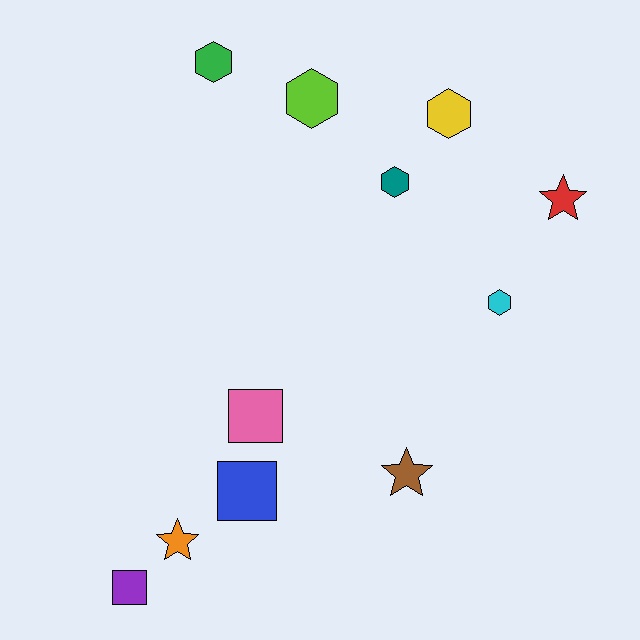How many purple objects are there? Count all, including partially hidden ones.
There is 1 purple object.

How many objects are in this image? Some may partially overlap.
There are 11 objects.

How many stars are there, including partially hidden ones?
There are 3 stars.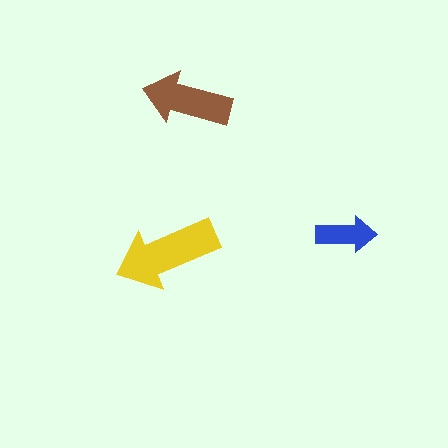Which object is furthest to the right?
The blue arrow is rightmost.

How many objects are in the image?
There are 3 objects in the image.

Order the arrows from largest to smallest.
the yellow one, the brown one, the blue one.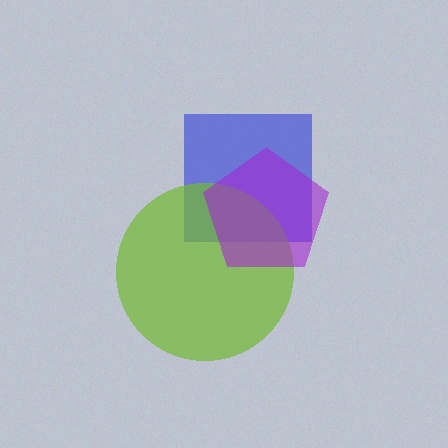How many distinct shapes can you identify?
There are 3 distinct shapes: a blue square, a lime circle, a purple pentagon.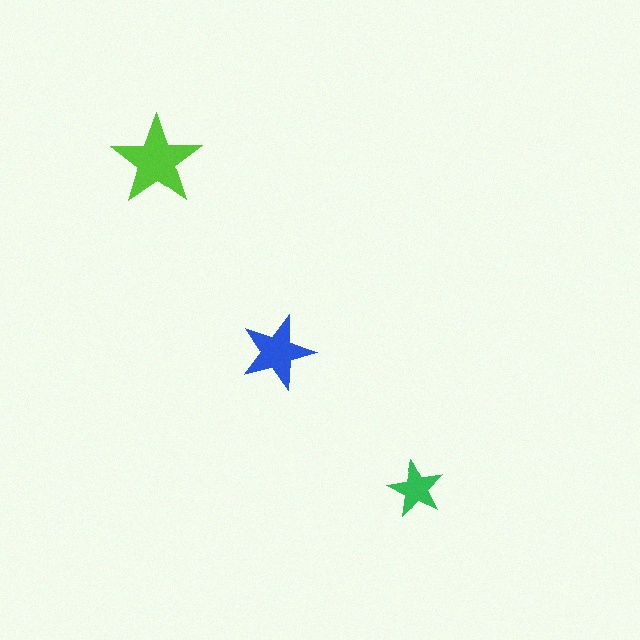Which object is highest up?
The lime star is topmost.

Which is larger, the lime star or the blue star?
The lime one.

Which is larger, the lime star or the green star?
The lime one.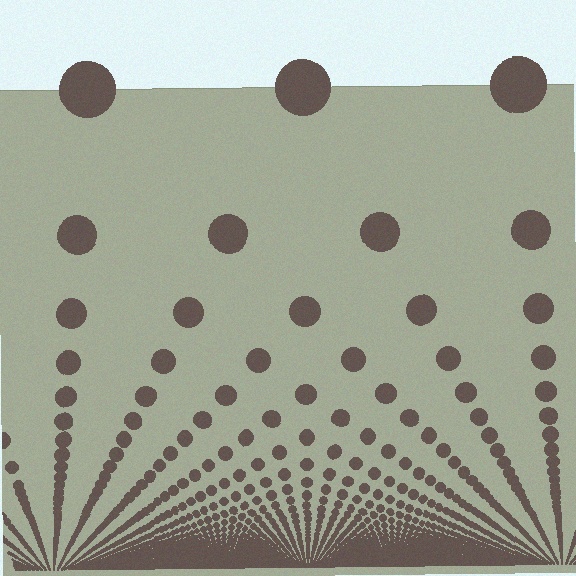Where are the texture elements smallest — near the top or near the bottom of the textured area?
Near the bottom.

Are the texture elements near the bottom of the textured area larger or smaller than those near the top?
Smaller. The gradient is inverted — elements near the bottom are smaller and denser.